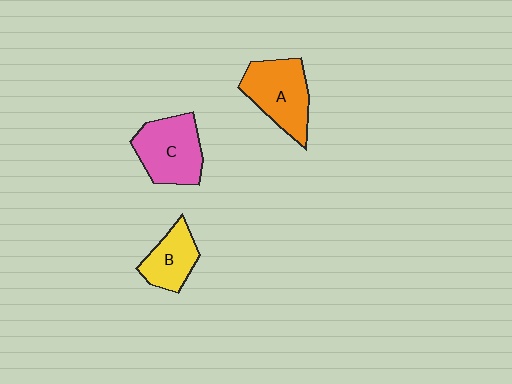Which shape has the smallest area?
Shape B (yellow).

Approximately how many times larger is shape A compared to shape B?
Approximately 1.5 times.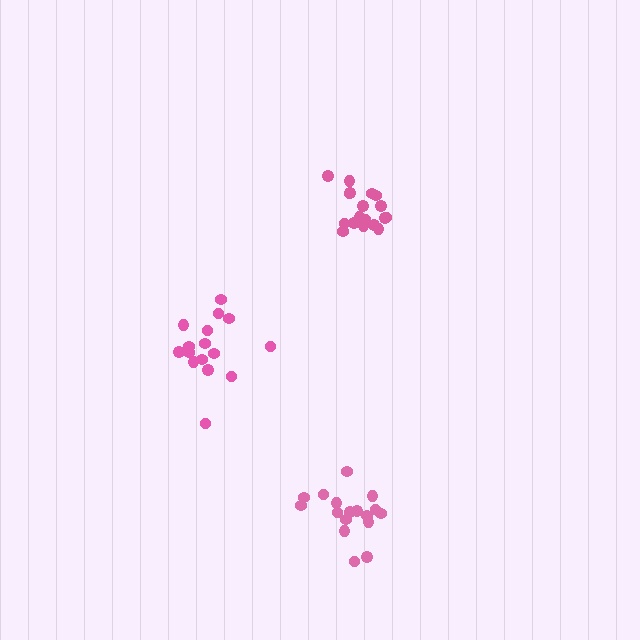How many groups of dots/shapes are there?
There are 3 groups.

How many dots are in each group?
Group 1: 16 dots, Group 2: 17 dots, Group 3: 18 dots (51 total).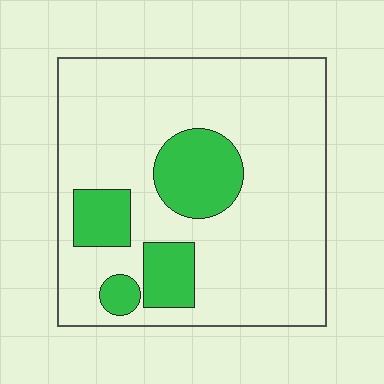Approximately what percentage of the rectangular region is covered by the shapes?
Approximately 20%.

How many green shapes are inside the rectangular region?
4.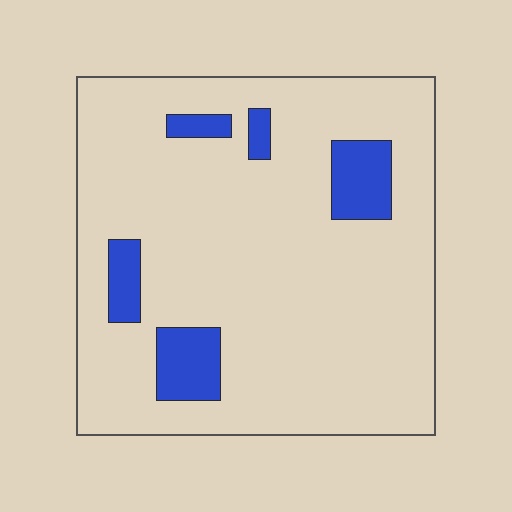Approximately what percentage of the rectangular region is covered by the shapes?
Approximately 10%.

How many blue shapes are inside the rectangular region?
5.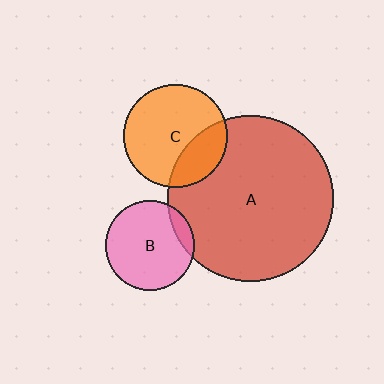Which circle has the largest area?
Circle A (red).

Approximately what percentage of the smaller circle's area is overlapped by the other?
Approximately 10%.